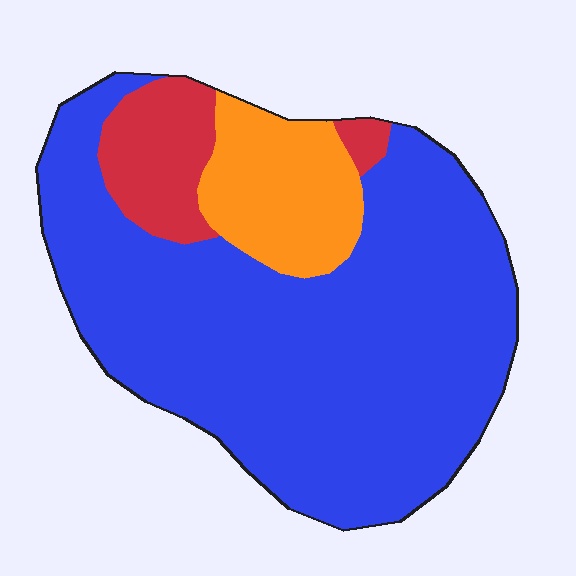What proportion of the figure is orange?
Orange covers roughly 15% of the figure.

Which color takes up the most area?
Blue, at roughly 75%.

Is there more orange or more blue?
Blue.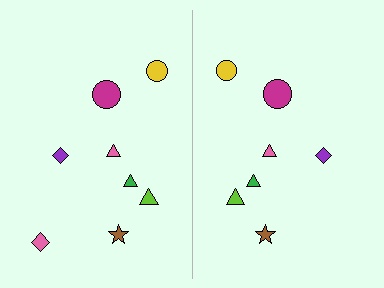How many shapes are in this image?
There are 15 shapes in this image.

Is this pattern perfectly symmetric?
No, the pattern is not perfectly symmetric. A pink diamond is missing from the right side.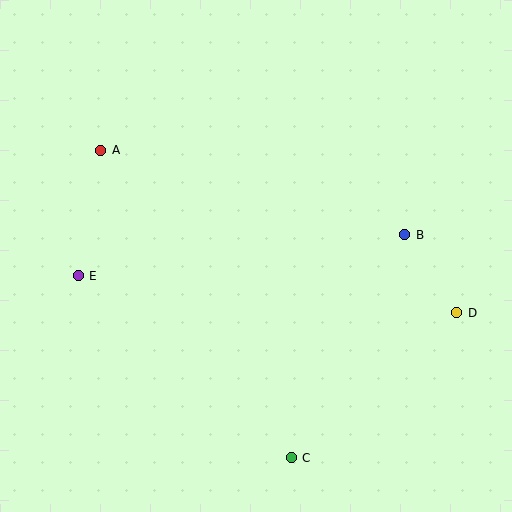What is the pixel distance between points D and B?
The distance between D and B is 94 pixels.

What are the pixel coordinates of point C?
Point C is at (291, 458).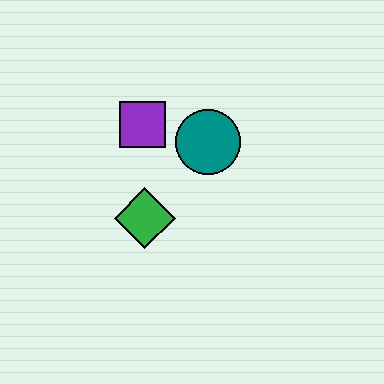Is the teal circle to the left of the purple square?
No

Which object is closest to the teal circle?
The purple square is closest to the teal circle.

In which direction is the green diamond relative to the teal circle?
The green diamond is below the teal circle.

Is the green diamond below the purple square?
Yes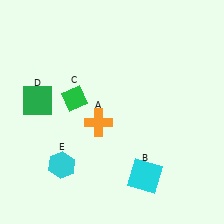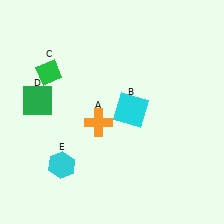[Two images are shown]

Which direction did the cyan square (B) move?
The cyan square (B) moved up.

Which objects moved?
The objects that moved are: the cyan square (B), the green diamond (C).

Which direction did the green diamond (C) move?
The green diamond (C) moved up.